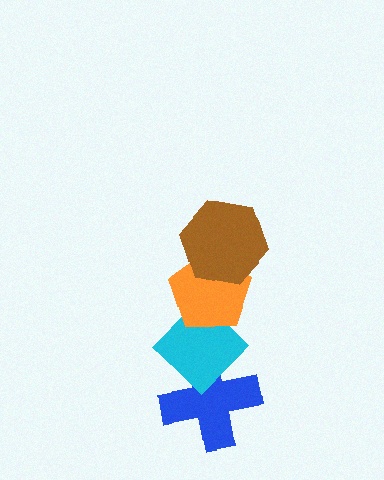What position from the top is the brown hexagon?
The brown hexagon is 1st from the top.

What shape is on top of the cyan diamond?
The orange pentagon is on top of the cyan diamond.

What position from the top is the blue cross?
The blue cross is 4th from the top.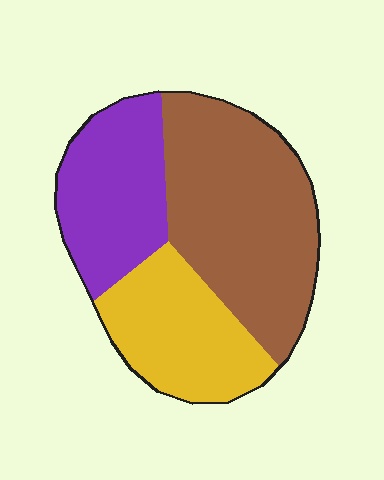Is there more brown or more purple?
Brown.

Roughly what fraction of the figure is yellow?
Yellow covers 27% of the figure.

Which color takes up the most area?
Brown, at roughly 45%.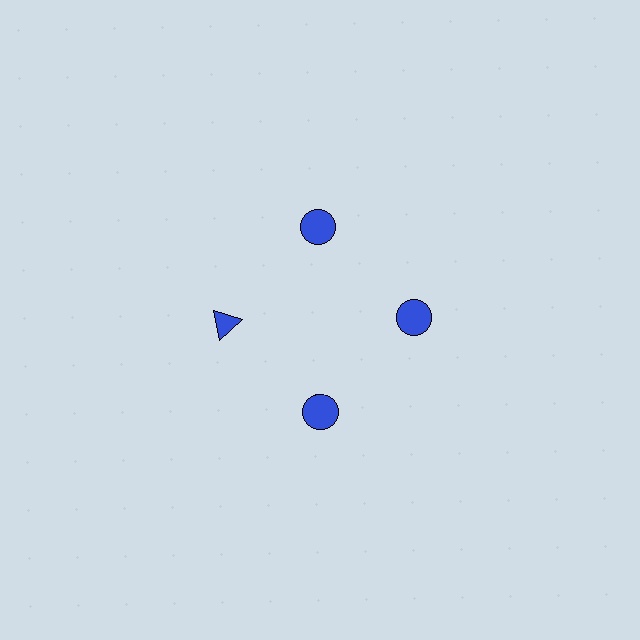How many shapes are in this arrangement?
There are 4 shapes arranged in a ring pattern.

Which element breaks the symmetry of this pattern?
The blue triangle at roughly the 9 o'clock position breaks the symmetry. All other shapes are blue circles.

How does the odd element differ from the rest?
It has a different shape: triangle instead of circle.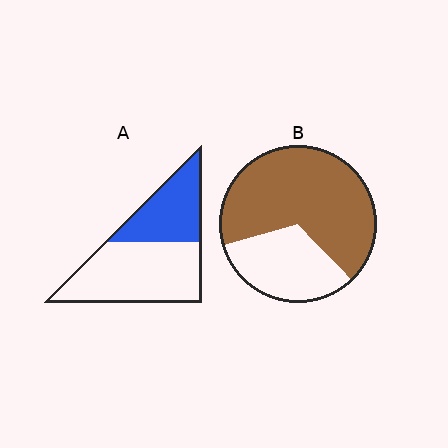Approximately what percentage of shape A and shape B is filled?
A is approximately 40% and B is approximately 65%.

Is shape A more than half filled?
No.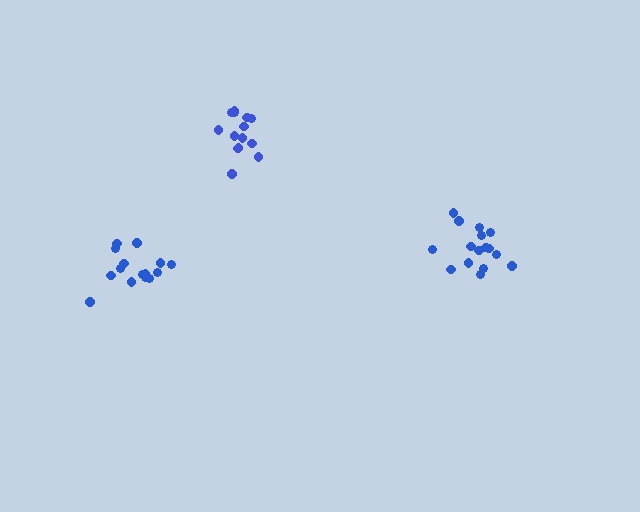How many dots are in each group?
Group 1: 16 dots, Group 2: 14 dots, Group 3: 15 dots (45 total).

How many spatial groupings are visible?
There are 3 spatial groupings.